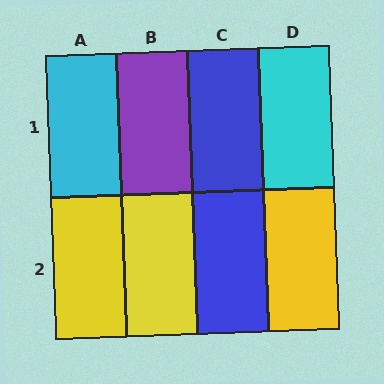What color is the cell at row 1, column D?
Cyan.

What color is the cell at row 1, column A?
Cyan.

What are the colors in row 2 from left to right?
Yellow, yellow, blue, yellow.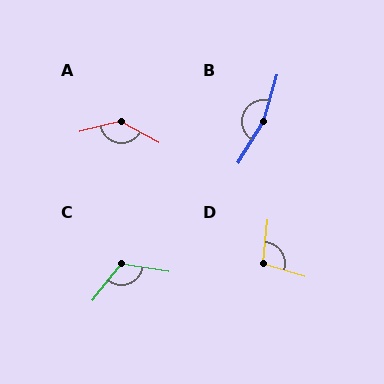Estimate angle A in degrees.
Approximately 138 degrees.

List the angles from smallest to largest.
D (100°), C (119°), A (138°), B (164°).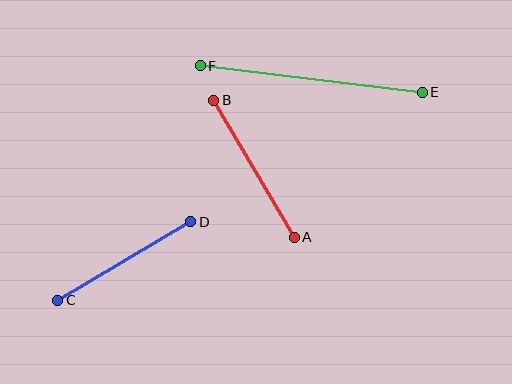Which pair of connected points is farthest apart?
Points E and F are farthest apart.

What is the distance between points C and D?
The distance is approximately 155 pixels.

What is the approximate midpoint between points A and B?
The midpoint is at approximately (254, 169) pixels.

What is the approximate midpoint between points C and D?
The midpoint is at approximately (124, 261) pixels.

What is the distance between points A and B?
The distance is approximately 159 pixels.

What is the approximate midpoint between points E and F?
The midpoint is at approximately (311, 79) pixels.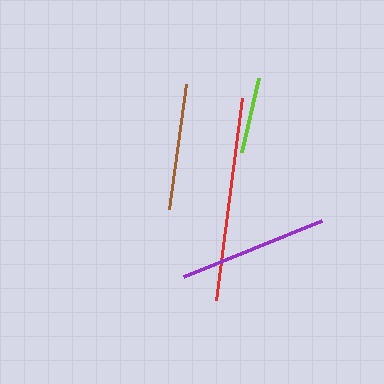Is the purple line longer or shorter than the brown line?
The purple line is longer than the brown line.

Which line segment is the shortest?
The lime line is the shortest at approximately 76 pixels.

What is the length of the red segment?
The red segment is approximately 204 pixels long.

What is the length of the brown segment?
The brown segment is approximately 125 pixels long.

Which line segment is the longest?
The red line is the longest at approximately 204 pixels.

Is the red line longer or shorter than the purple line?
The red line is longer than the purple line.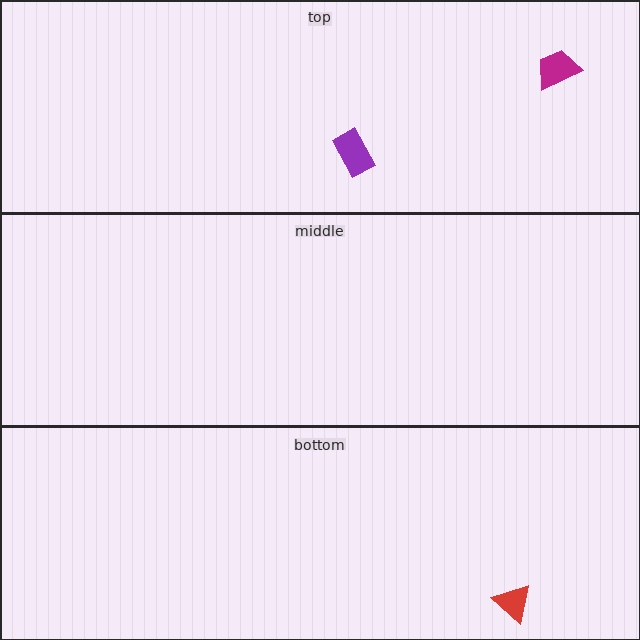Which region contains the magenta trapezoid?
The top region.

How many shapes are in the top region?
2.